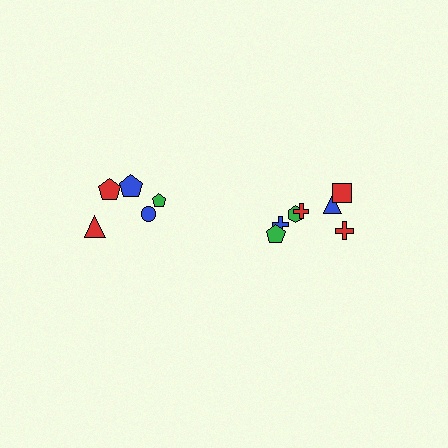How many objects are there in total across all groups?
There are 12 objects.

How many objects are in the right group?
There are 7 objects.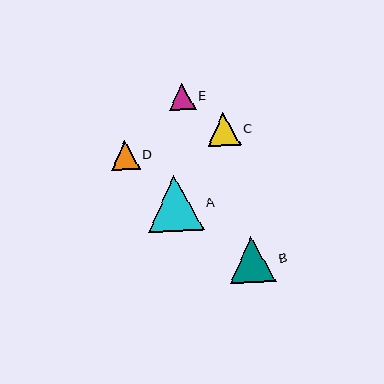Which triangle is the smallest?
Triangle E is the smallest with a size of approximately 27 pixels.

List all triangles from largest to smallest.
From largest to smallest: A, B, C, D, E.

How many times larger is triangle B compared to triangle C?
Triangle B is approximately 1.4 times the size of triangle C.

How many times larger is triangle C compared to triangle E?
Triangle C is approximately 1.2 times the size of triangle E.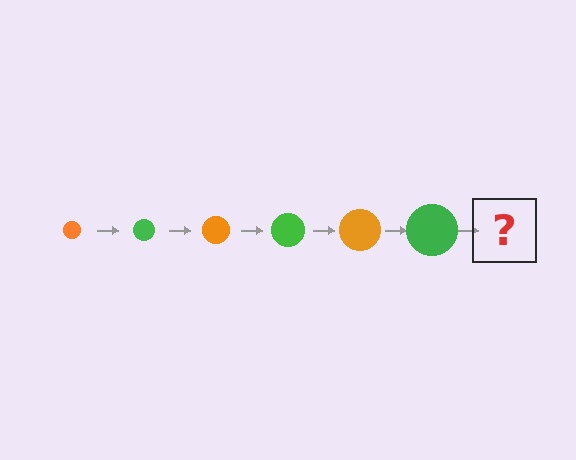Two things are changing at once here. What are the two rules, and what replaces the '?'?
The two rules are that the circle grows larger each step and the color cycles through orange and green. The '?' should be an orange circle, larger than the previous one.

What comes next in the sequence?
The next element should be an orange circle, larger than the previous one.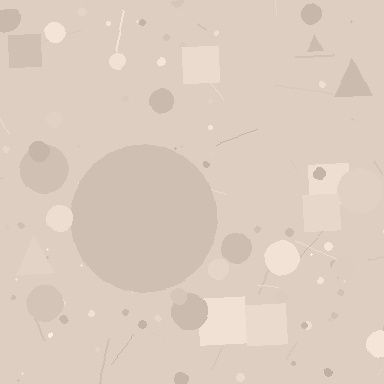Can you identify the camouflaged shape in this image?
The camouflaged shape is a circle.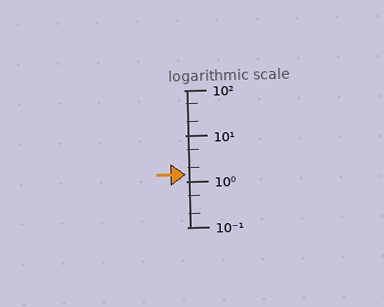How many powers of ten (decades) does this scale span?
The scale spans 3 decades, from 0.1 to 100.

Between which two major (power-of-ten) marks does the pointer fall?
The pointer is between 1 and 10.